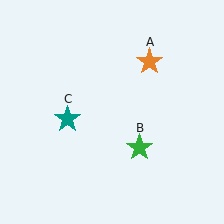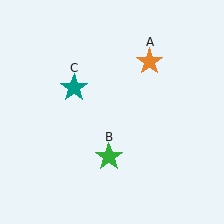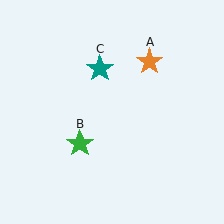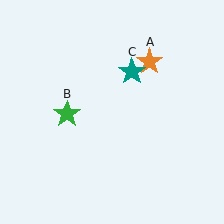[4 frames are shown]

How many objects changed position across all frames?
2 objects changed position: green star (object B), teal star (object C).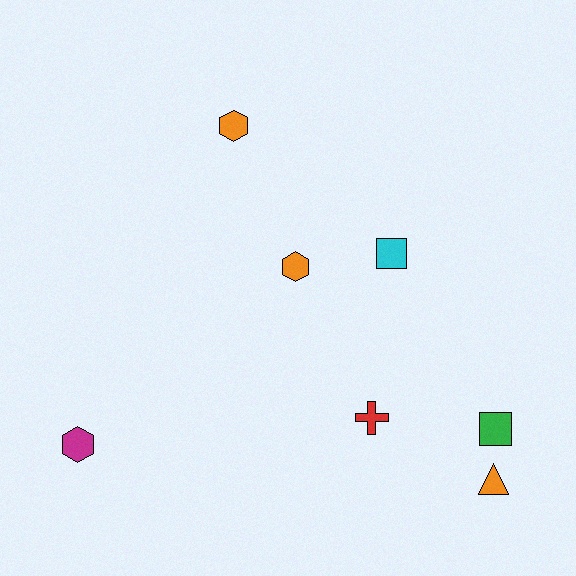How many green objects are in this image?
There is 1 green object.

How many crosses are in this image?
There is 1 cross.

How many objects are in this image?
There are 7 objects.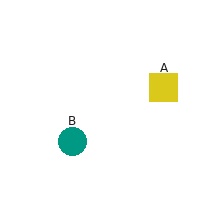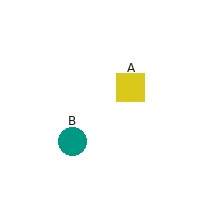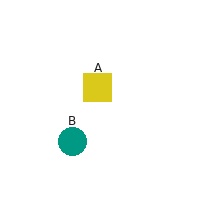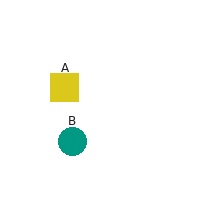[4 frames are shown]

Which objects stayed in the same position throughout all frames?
Teal circle (object B) remained stationary.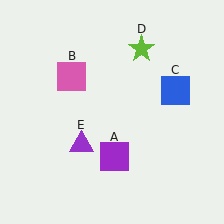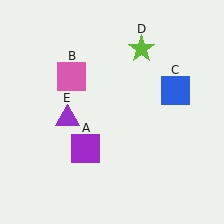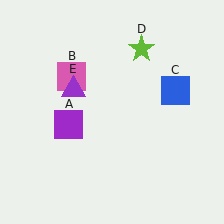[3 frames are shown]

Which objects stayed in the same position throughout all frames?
Pink square (object B) and blue square (object C) and lime star (object D) remained stationary.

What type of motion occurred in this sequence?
The purple square (object A), purple triangle (object E) rotated clockwise around the center of the scene.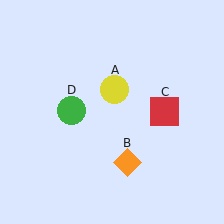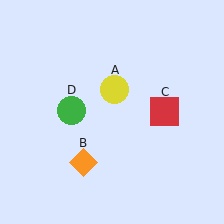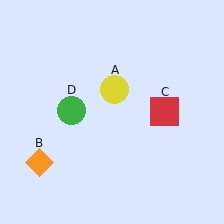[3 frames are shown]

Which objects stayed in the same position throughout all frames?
Yellow circle (object A) and red square (object C) and green circle (object D) remained stationary.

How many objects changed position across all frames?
1 object changed position: orange diamond (object B).